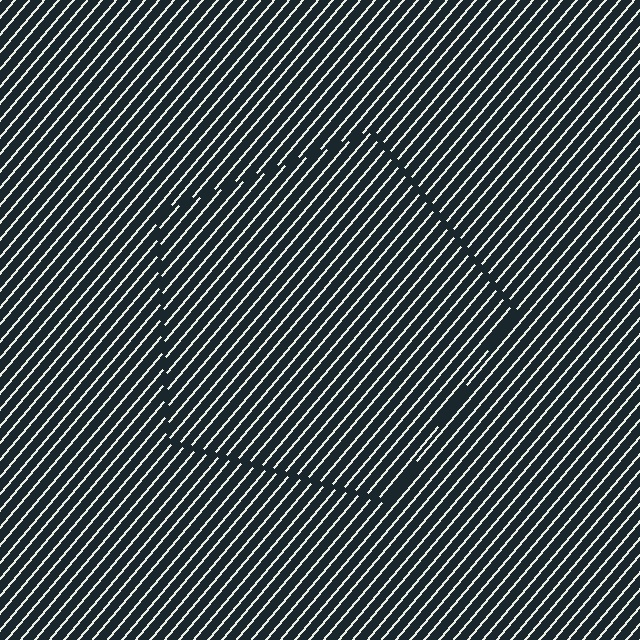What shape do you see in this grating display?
An illusory pentagon. The interior of the shape contains the same grating, shifted by half a period — the contour is defined by the phase discontinuity where line-ends from the inner and outer gratings abut.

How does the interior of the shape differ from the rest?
The interior of the shape contains the same grating, shifted by half a period — the contour is defined by the phase discontinuity where line-ends from the inner and outer gratings abut.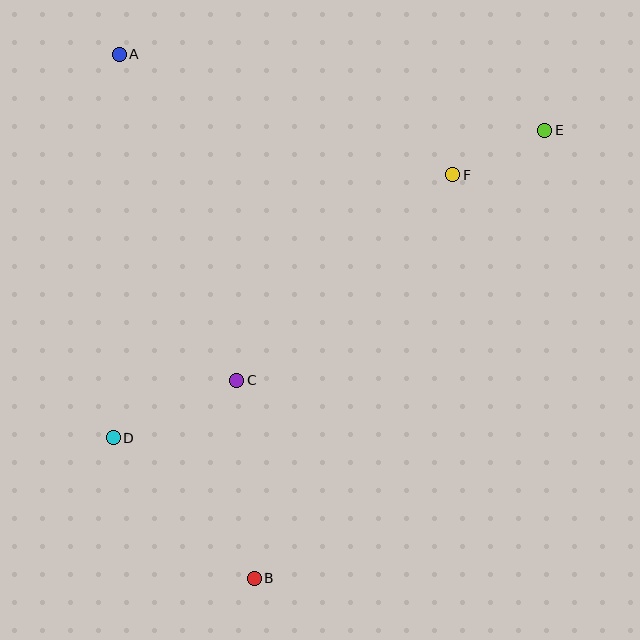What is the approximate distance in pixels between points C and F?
The distance between C and F is approximately 298 pixels.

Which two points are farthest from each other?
Points A and B are farthest from each other.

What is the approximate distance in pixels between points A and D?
The distance between A and D is approximately 384 pixels.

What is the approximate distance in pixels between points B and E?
The distance between B and E is approximately 534 pixels.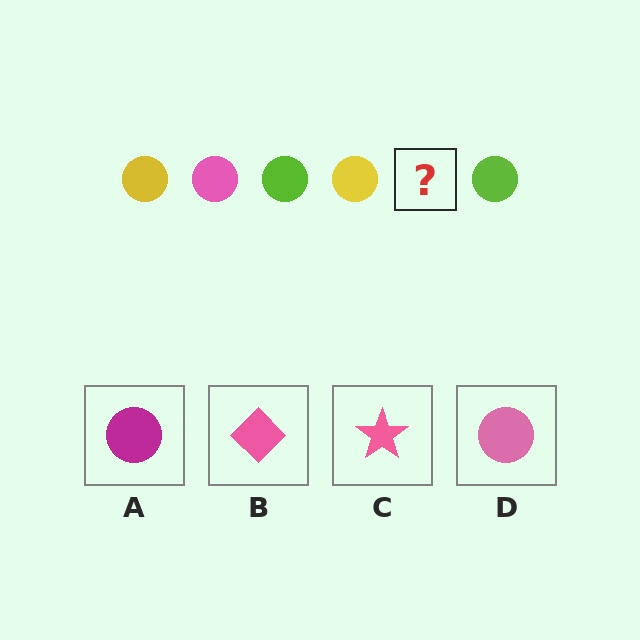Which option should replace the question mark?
Option D.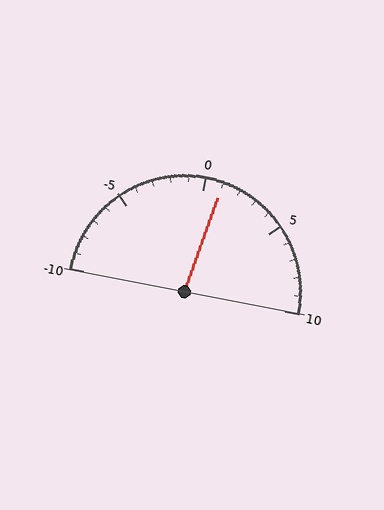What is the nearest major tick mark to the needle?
The nearest major tick mark is 0.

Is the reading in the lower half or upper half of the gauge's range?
The reading is in the upper half of the range (-10 to 10).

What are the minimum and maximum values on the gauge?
The gauge ranges from -10 to 10.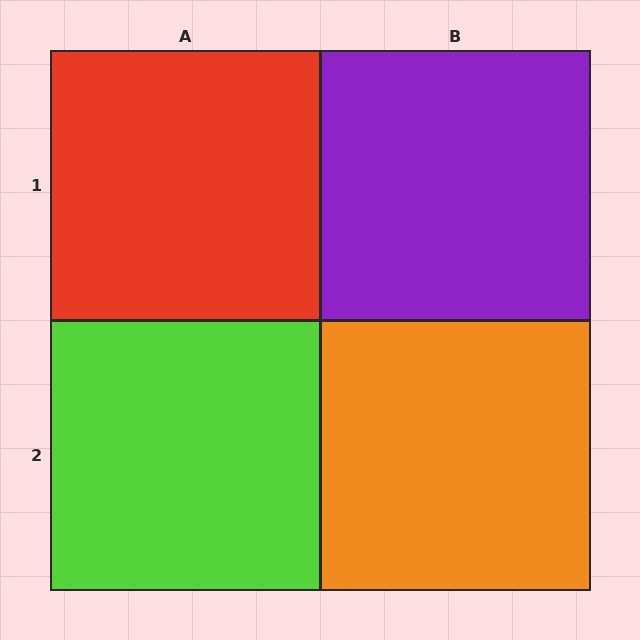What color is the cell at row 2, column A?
Lime.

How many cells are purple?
1 cell is purple.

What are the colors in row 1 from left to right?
Red, purple.